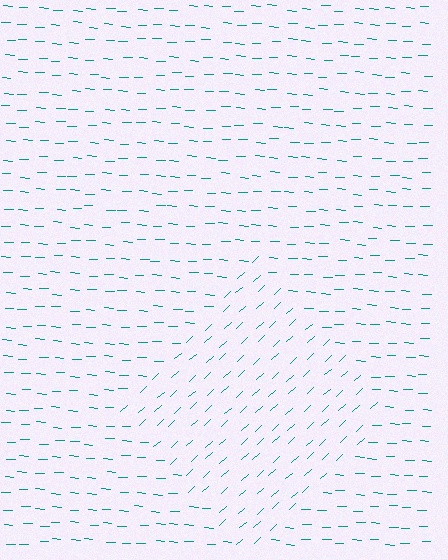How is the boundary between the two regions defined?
The boundary is defined purely by a change in line orientation (approximately 45 degrees difference). All lines are the same color and thickness.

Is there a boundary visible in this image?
Yes, there is a texture boundary formed by a change in line orientation.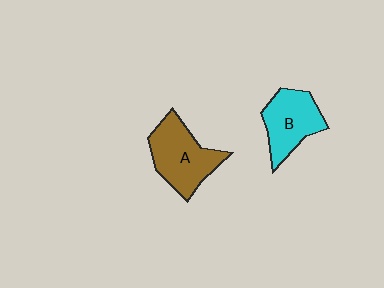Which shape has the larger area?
Shape A (brown).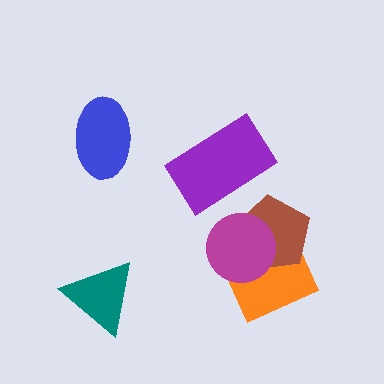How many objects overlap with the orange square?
2 objects overlap with the orange square.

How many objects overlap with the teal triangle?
0 objects overlap with the teal triangle.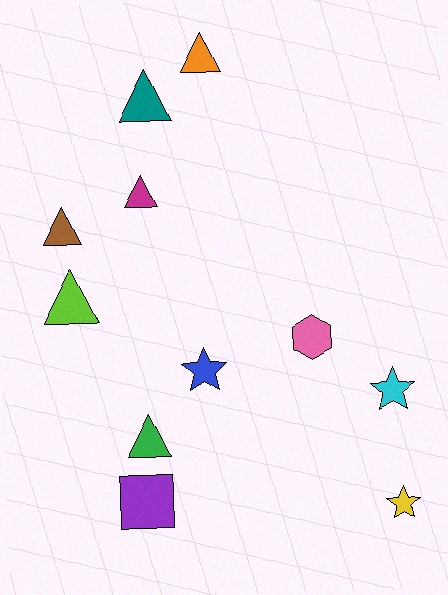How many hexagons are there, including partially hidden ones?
There is 1 hexagon.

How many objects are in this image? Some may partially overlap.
There are 11 objects.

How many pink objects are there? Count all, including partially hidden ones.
There is 1 pink object.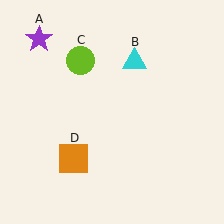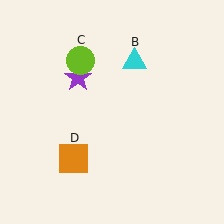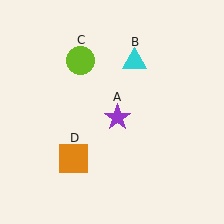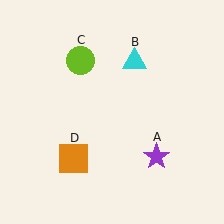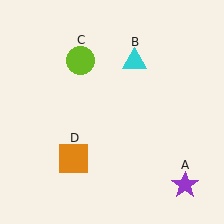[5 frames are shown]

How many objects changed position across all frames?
1 object changed position: purple star (object A).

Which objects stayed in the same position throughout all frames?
Cyan triangle (object B) and lime circle (object C) and orange square (object D) remained stationary.